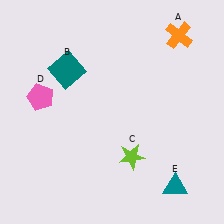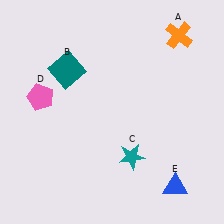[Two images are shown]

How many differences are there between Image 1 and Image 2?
There are 2 differences between the two images.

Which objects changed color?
C changed from lime to teal. E changed from teal to blue.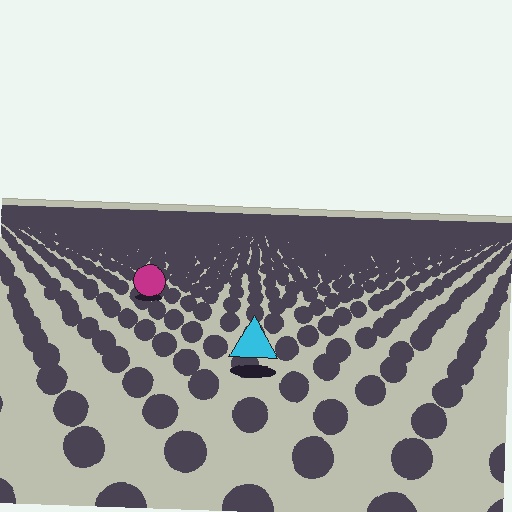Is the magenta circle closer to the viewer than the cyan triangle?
No. The cyan triangle is closer — you can tell from the texture gradient: the ground texture is coarser near it.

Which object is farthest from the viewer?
The magenta circle is farthest from the viewer. It appears smaller and the ground texture around it is denser.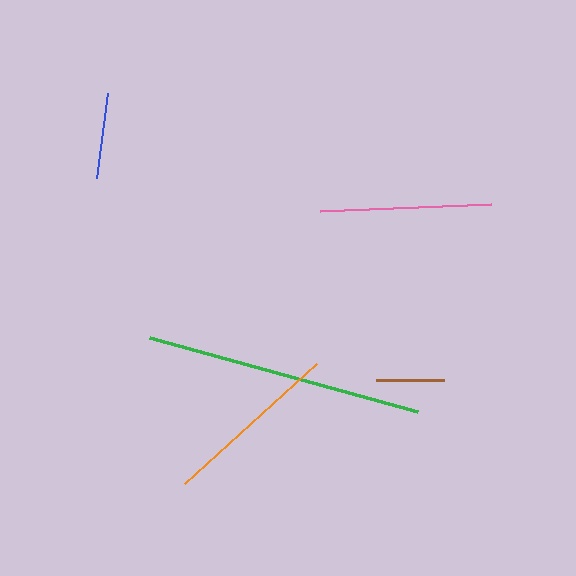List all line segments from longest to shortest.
From longest to shortest: green, orange, pink, blue, brown.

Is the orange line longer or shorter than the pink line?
The orange line is longer than the pink line.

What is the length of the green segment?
The green segment is approximately 278 pixels long.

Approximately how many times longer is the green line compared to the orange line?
The green line is approximately 1.6 times the length of the orange line.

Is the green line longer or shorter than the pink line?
The green line is longer than the pink line.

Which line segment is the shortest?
The brown line is the shortest at approximately 68 pixels.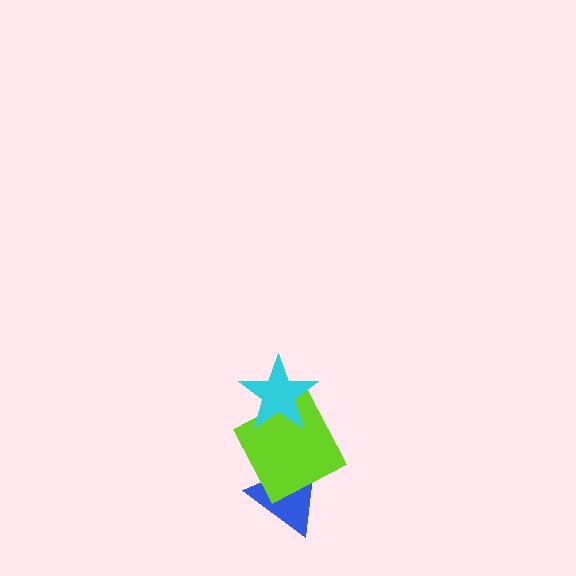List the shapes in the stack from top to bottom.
From top to bottom: the cyan star, the lime square, the blue triangle.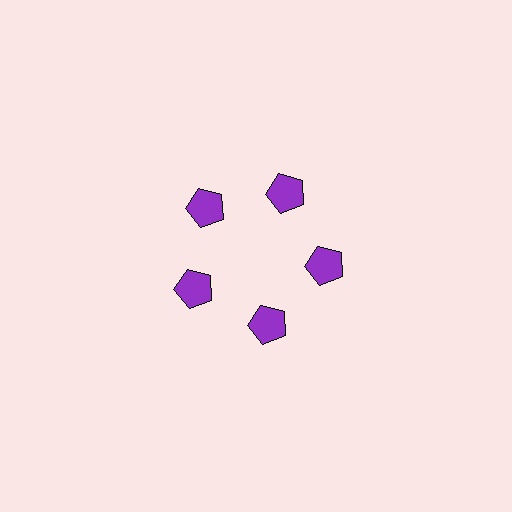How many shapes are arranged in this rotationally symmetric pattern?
There are 5 shapes, arranged in 5 groups of 1.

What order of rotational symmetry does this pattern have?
This pattern has 5-fold rotational symmetry.